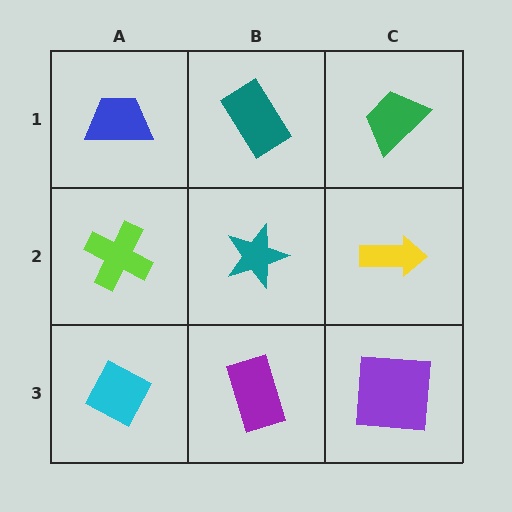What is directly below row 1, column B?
A teal star.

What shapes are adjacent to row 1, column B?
A teal star (row 2, column B), a blue trapezoid (row 1, column A), a green trapezoid (row 1, column C).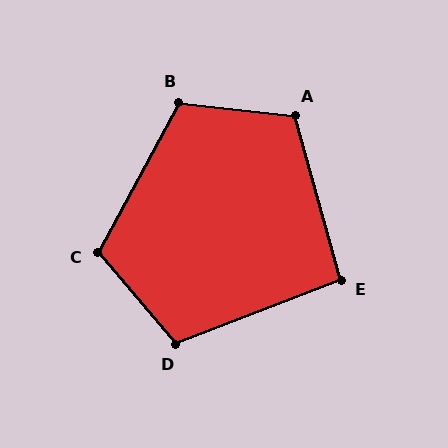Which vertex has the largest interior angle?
B, at approximately 112 degrees.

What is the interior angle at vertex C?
Approximately 111 degrees (obtuse).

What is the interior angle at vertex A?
Approximately 112 degrees (obtuse).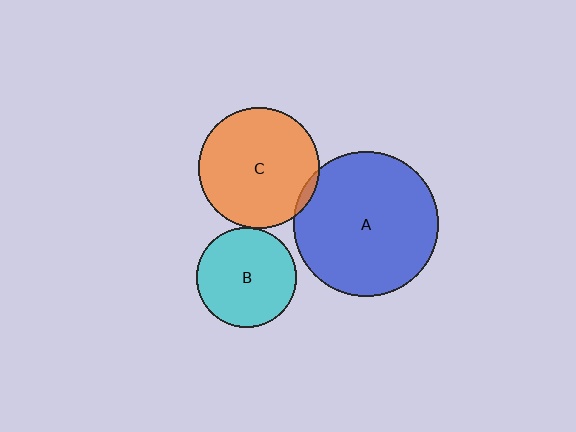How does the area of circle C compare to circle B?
Approximately 1.5 times.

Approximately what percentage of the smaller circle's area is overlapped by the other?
Approximately 5%.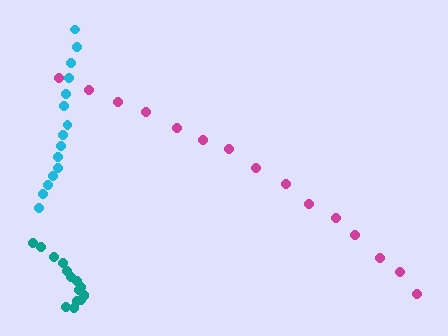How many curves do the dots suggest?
There are 3 distinct paths.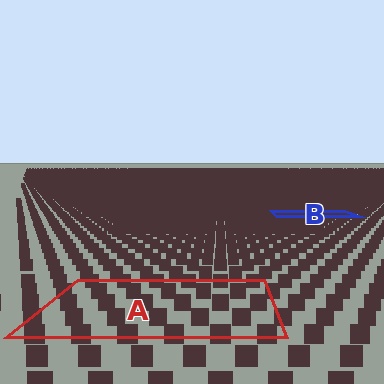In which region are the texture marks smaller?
The texture marks are smaller in region B, because it is farther away.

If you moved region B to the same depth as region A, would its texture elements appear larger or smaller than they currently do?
They would appear larger. At a closer depth, the same texture elements are projected at a bigger on-screen size.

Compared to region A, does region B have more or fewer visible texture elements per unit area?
Region B has more texture elements per unit area — they are packed more densely because it is farther away.